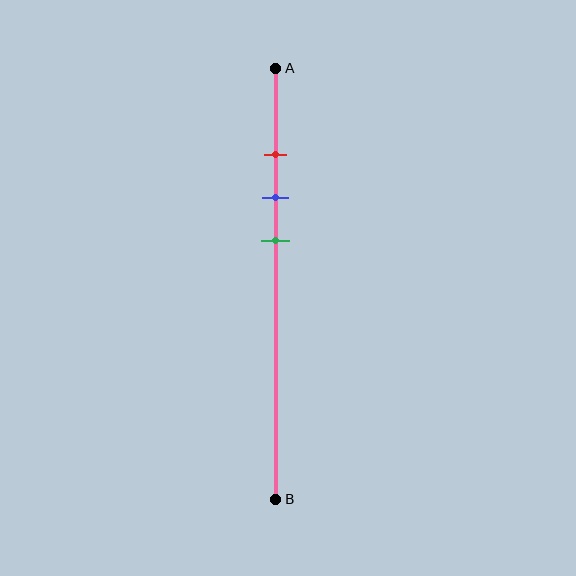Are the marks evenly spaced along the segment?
Yes, the marks are approximately evenly spaced.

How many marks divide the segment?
There are 3 marks dividing the segment.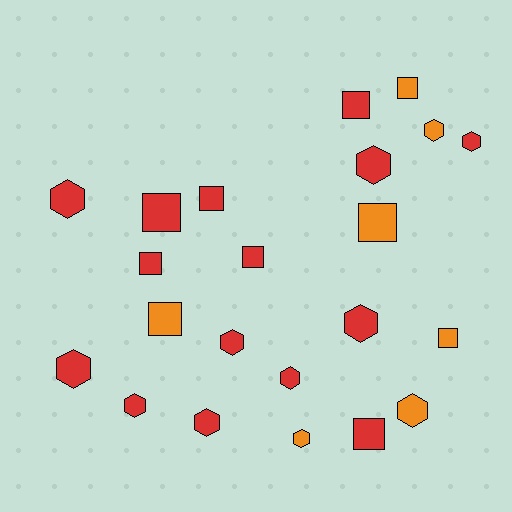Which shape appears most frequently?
Hexagon, with 12 objects.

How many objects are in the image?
There are 22 objects.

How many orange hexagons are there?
There are 3 orange hexagons.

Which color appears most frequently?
Red, with 15 objects.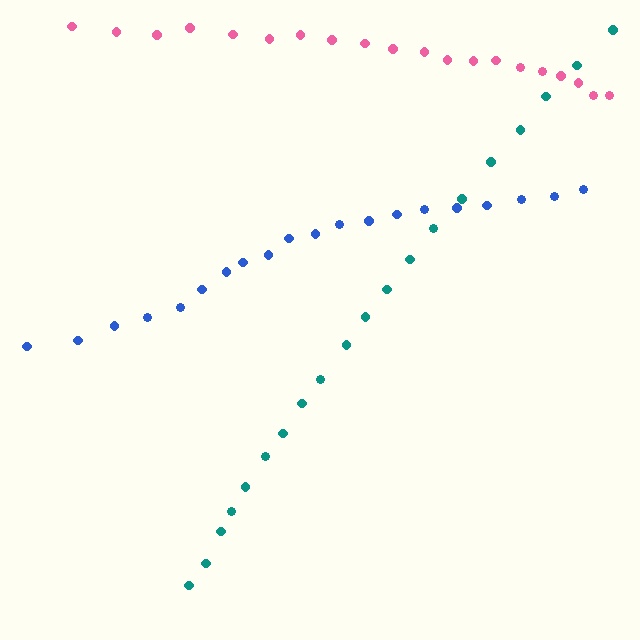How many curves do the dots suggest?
There are 3 distinct paths.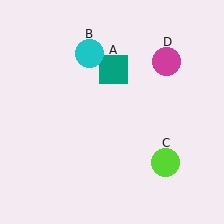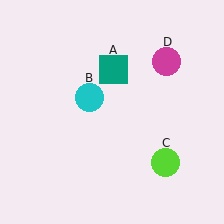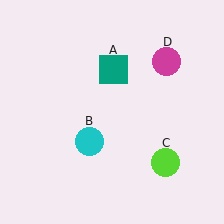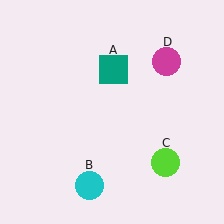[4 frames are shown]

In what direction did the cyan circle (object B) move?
The cyan circle (object B) moved down.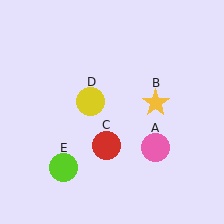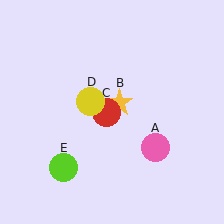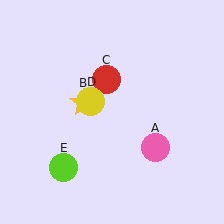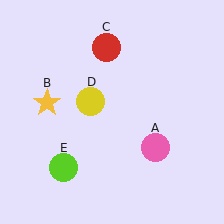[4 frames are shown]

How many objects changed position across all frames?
2 objects changed position: yellow star (object B), red circle (object C).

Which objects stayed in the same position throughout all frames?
Pink circle (object A) and yellow circle (object D) and lime circle (object E) remained stationary.